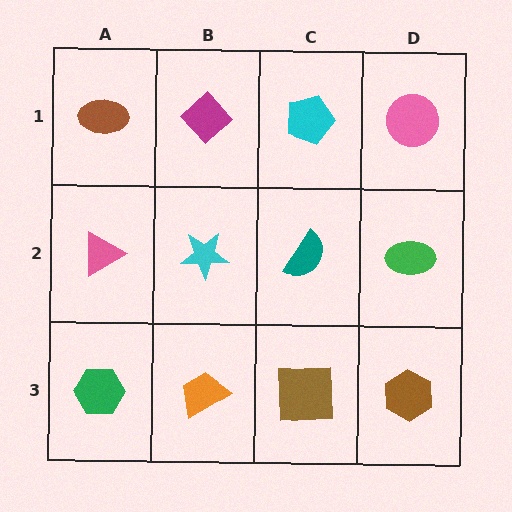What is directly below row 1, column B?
A cyan star.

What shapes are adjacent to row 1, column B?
A cyan star (row 2, column B), a brown ellipse (row 1, column A), a cyan pentagon (row 1, column C).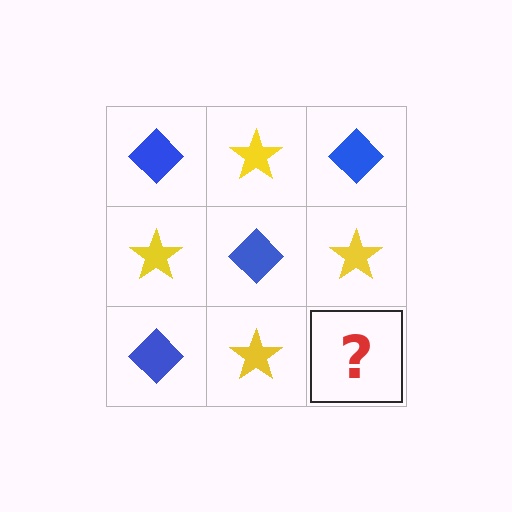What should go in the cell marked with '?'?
The missing cell should contain a blue diamond.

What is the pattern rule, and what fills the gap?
The rule is that it alternates blue diamond and yellow star in a checkerboard pattern. The gap should be filled with a blue diamond.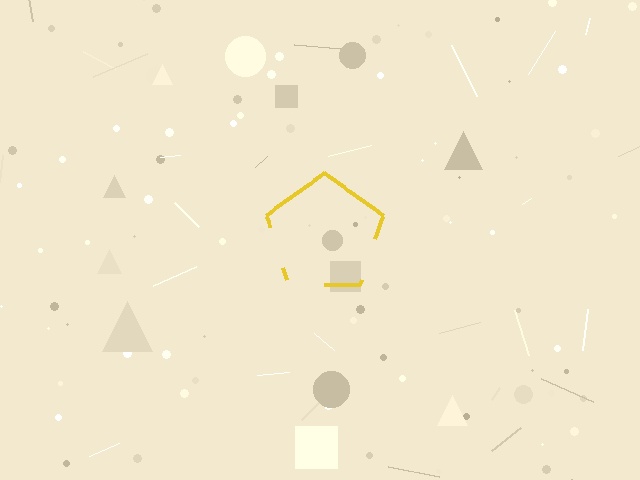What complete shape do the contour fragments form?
The contour fragments form a pentagon.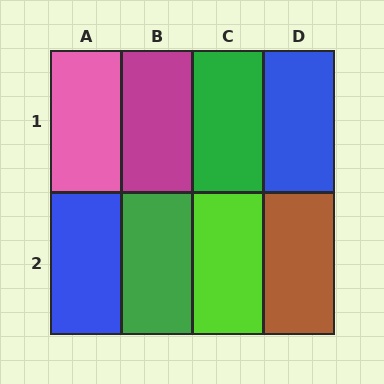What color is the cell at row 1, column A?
Pink.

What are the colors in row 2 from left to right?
Blue, green, lime, brown.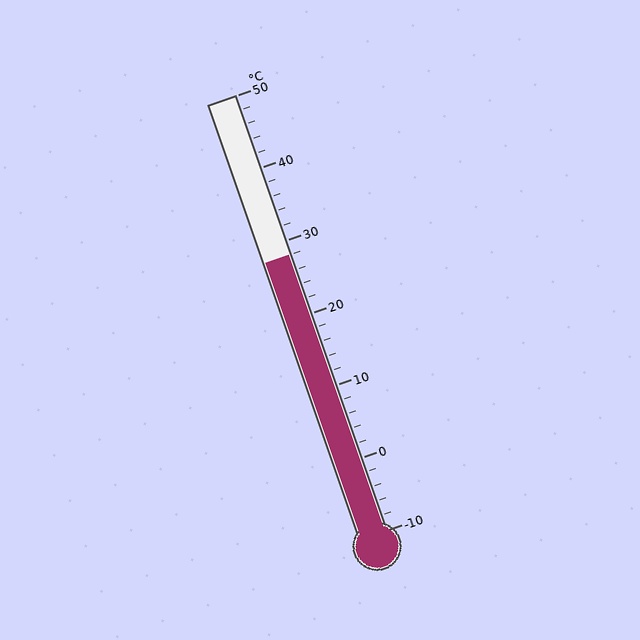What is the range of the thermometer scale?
The thermometer scale ranges from -10°C to 50°C.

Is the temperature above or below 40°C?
The temperature is below 40°C.